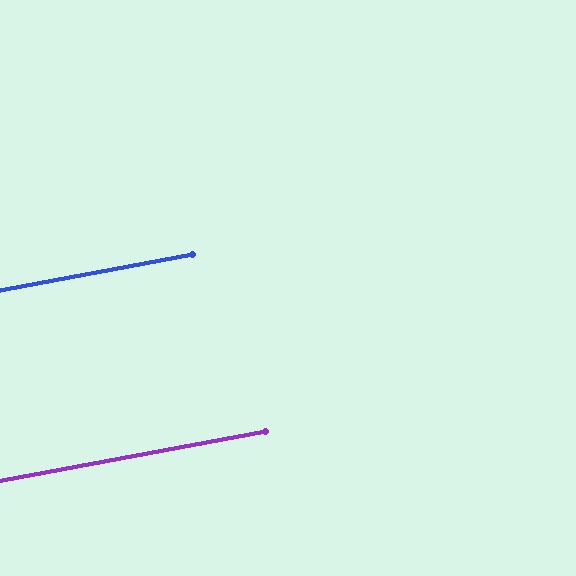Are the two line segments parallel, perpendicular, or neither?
Parallel — their directions differ by only 0.3°.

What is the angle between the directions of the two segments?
Approximately 0 degrees.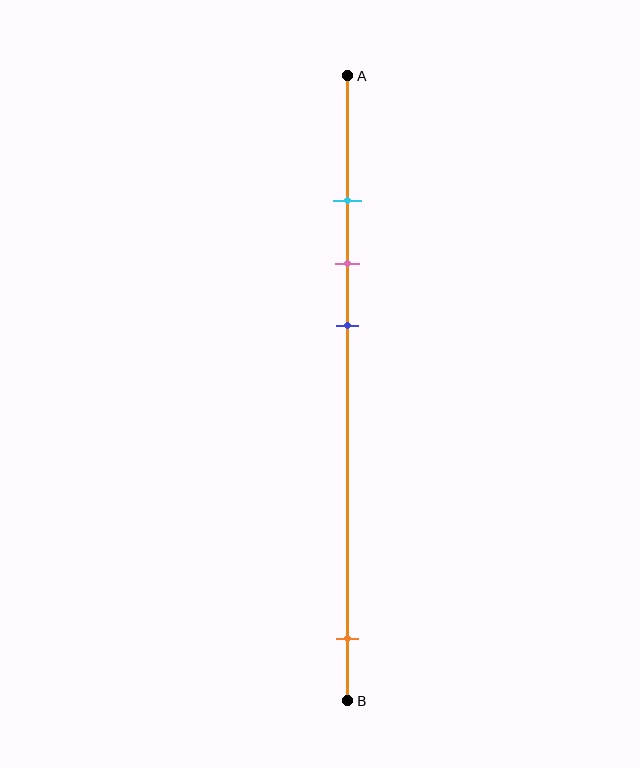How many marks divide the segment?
There are 4 marks dividing the segment.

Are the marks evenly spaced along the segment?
No, the marks are not evenly spaced.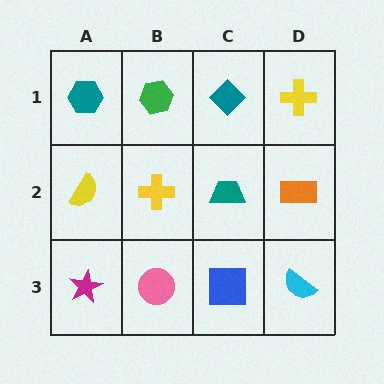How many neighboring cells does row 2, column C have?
4.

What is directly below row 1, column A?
A yellow semicircle.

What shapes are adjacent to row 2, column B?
A green hexagon (row 1, column B), a pink circle (row 3, column B), a yellow semicircle (row 2, column A), a teal trapezoid (row 2, column C).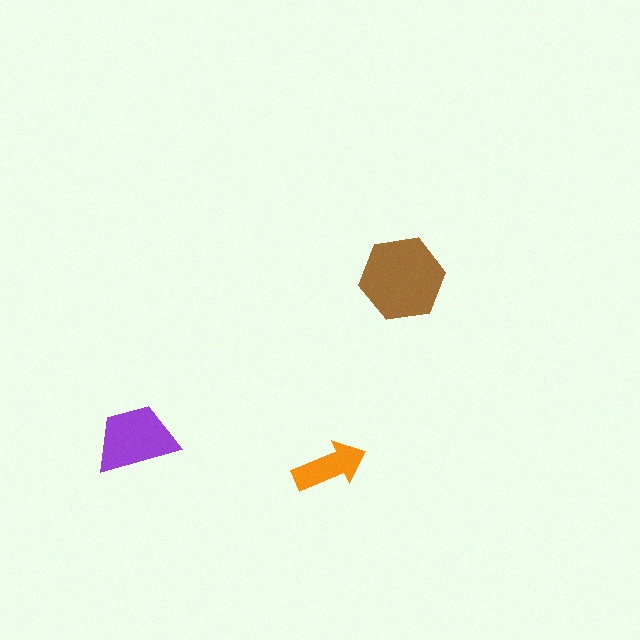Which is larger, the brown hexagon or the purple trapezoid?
The brown hexagon.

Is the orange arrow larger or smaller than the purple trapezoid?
Smaller.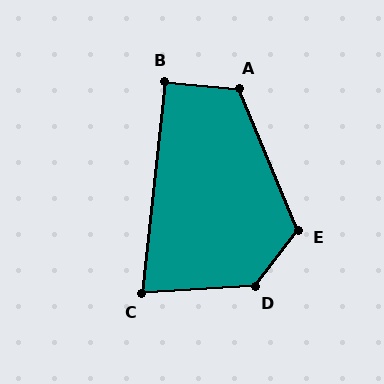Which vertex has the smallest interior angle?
C, at approximately 80 degrees.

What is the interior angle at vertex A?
Approximately 118 degrees (obtuse).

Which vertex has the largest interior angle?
D, at approximately 132 degrees.